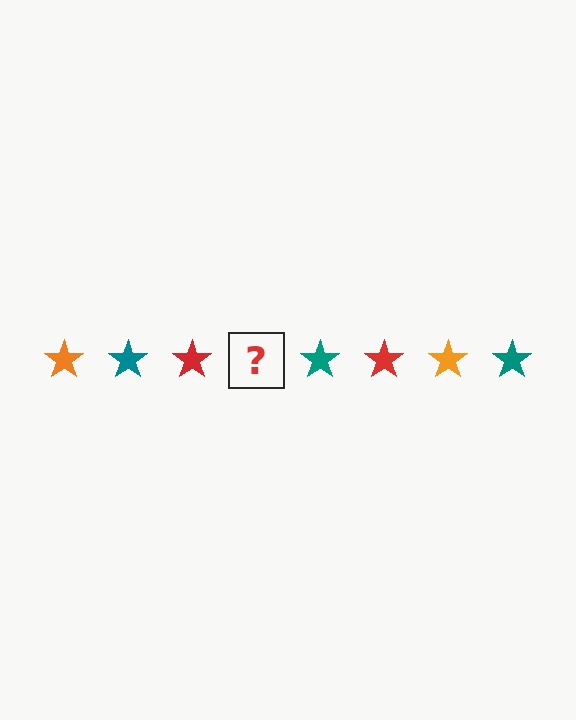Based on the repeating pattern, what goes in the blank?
The blank should be an orange star.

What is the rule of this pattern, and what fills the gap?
The rule is that the pattern cycles through orange, teal, red stars. The gap should be filled with an orange star.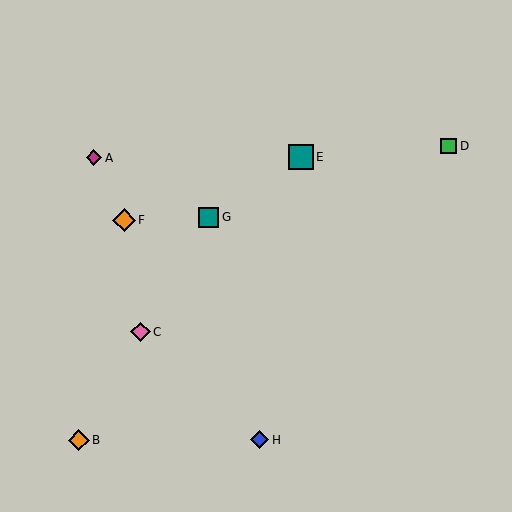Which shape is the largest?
The teal square (labeled E) is the largest.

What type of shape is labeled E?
Shape E is a teal square.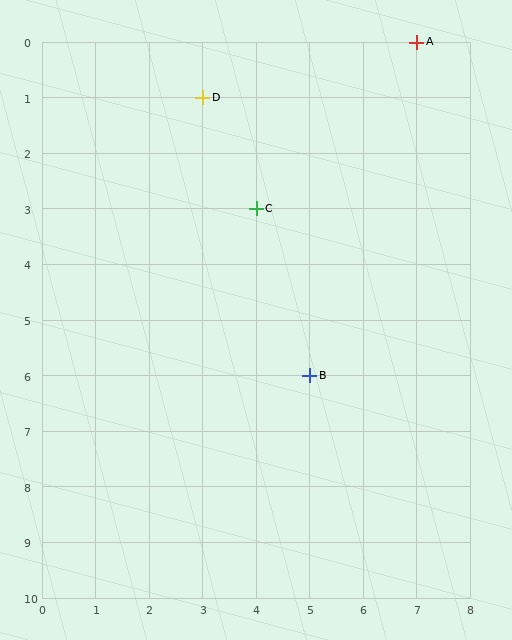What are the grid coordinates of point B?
Point B is at grid coordinates (5, 6).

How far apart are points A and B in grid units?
Points A and B are 2 columns and 6 rows apart (about 6.3 grid units diagonally).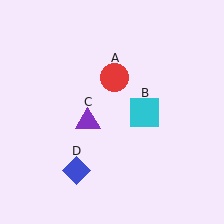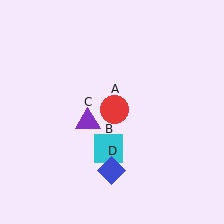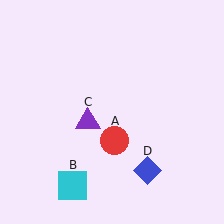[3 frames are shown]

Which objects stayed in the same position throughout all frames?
Purple triangle (object C) remained stationary.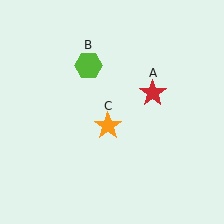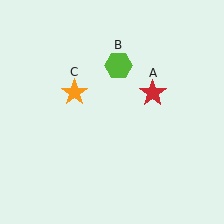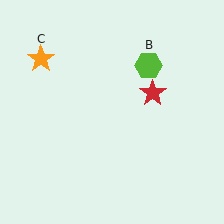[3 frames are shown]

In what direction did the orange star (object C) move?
The orange star (object C) moved up and to the left.